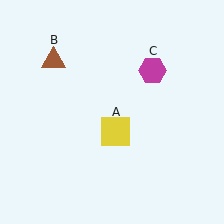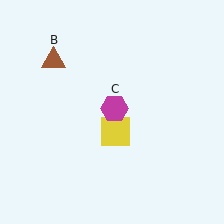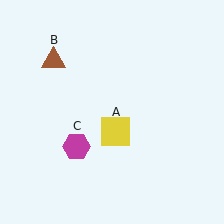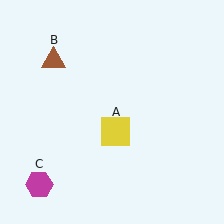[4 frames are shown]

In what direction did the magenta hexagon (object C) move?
The magenta hexagon (object C) moved down and to the left.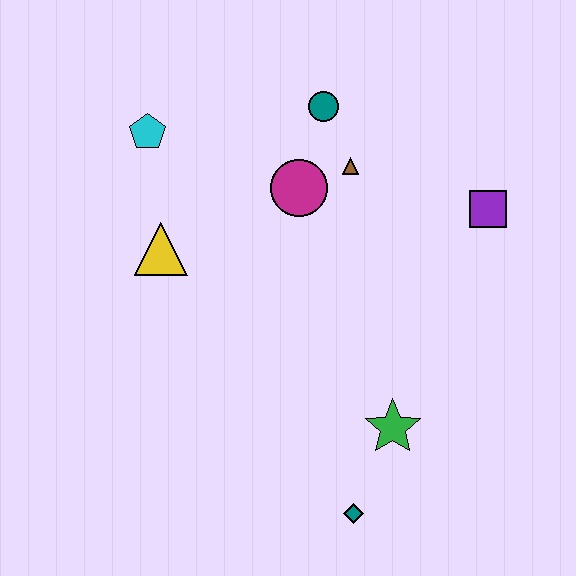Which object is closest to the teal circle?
The brown triangle is closest to the teal circle.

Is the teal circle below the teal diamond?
No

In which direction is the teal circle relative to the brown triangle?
The teal circle is above the brown triangle.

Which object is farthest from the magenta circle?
The teal diamond is farthest from the magenta circle.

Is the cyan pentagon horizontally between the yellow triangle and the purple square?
No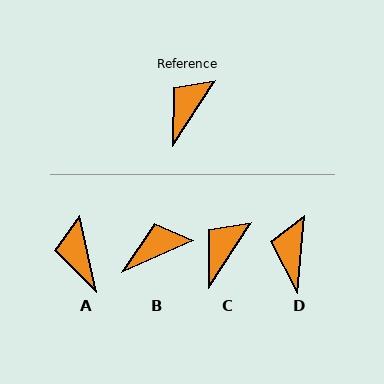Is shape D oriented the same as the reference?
No, it is off by about 28 degrees.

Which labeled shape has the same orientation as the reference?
C.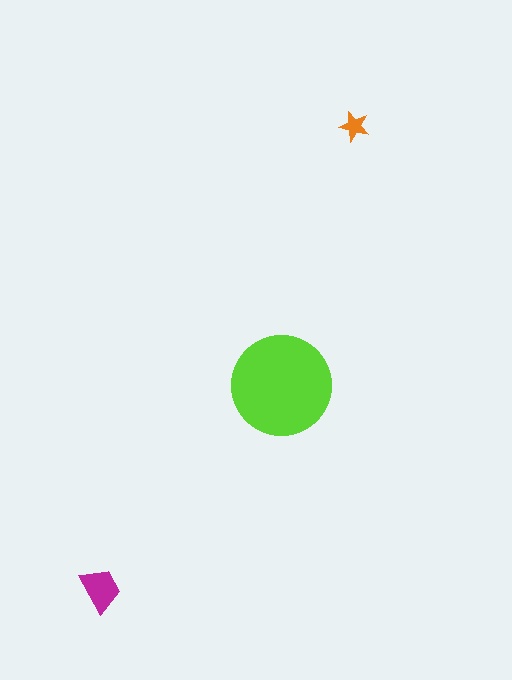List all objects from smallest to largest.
The orange star, the magenta trapezoid, the lime circle.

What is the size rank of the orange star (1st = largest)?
3rd.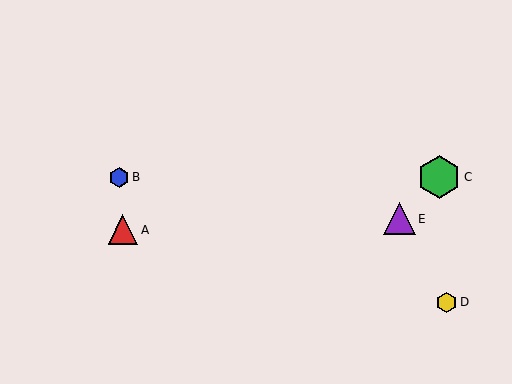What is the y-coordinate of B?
Object B is at y≈177.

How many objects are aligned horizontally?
2 objects (B, C) are aligned horizontally.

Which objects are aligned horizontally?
Objects B, C are aligned horizontally.